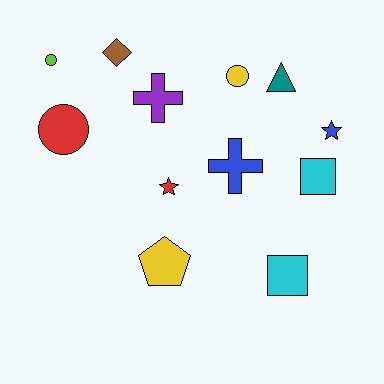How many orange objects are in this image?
There are no orange objects.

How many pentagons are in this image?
There is 1 pentagon.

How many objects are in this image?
There are 12 objects.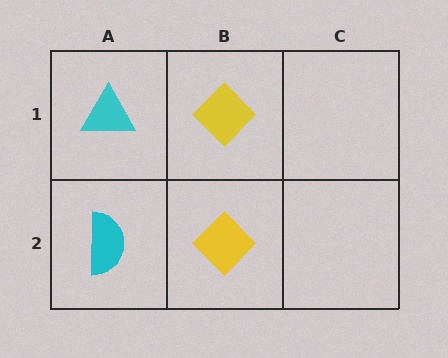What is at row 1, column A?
A cyan triangle.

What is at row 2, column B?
A yellow diamond.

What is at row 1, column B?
A yellow diamond.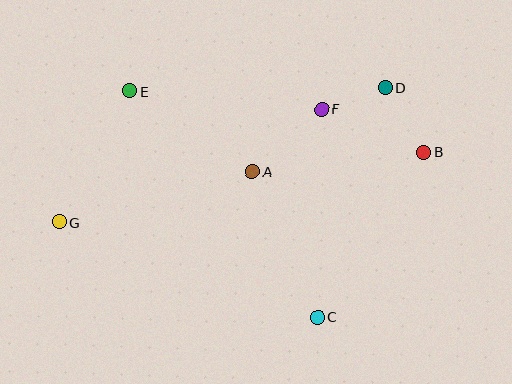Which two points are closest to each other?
Points D and F are closest to each other.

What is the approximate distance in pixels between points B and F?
The distance between B and F is approximately 111 pixels.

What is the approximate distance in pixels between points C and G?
The distance between C and G is approximately 275 pixels.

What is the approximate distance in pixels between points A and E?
The distance between A and E is approximately 147 pixels.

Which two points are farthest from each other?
Points B and G are farthest from each other.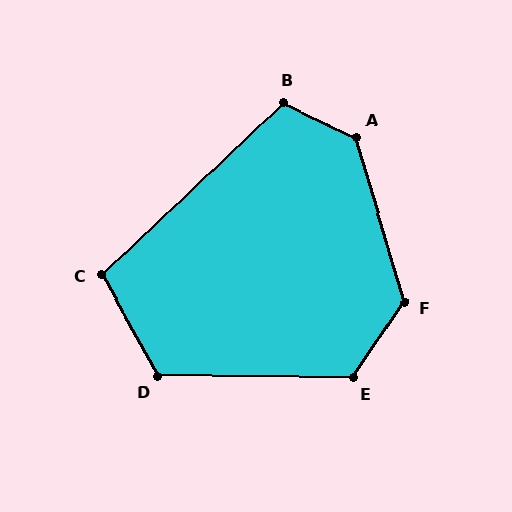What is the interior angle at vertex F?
Approximately 130 degrees (obtuse).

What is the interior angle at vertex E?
Approximately 124 degrees (obtuse).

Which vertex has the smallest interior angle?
C, at approximately 105 degrees.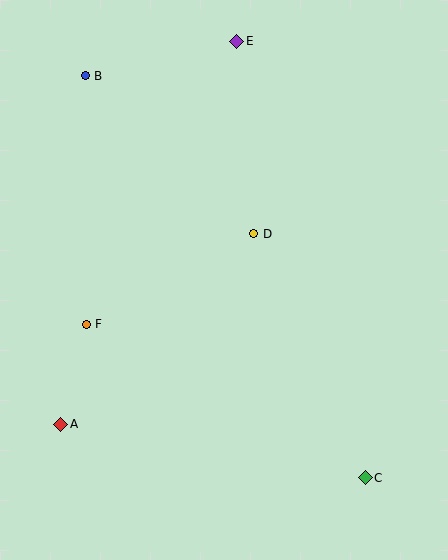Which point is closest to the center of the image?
Point D at (254, 234) is closest to the center.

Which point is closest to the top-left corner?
Point B is closest to the top-left corner.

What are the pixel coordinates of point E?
Point E is at (237, 41).